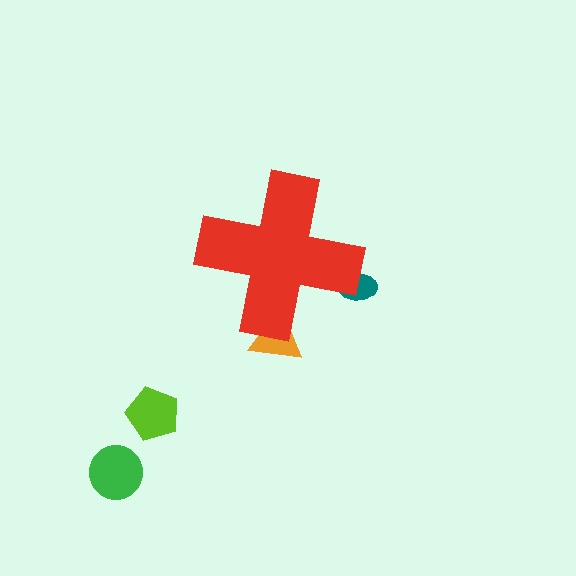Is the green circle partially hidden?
No, the green circle is fully visible.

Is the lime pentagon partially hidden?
No, the lime pentagon is fully visible.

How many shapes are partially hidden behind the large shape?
2 shapes are partially hidden.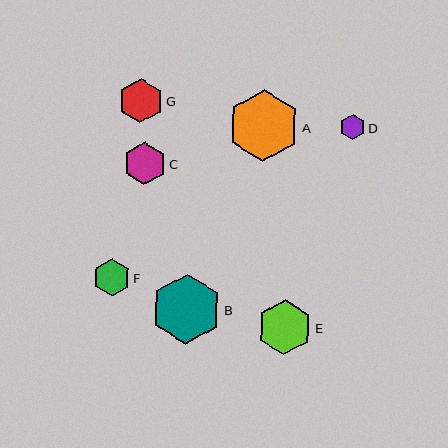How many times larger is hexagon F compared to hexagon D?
Hexagon F is approximately 1.4 times the size of hexagon D.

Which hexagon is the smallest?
Hexagon D is the smallest with a size of approximately 25 pixels.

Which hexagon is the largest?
Hexagon A is the largest with a size of approximately 72 pixels.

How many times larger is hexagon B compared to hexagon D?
Hexagon B is approximately 2.8 times the size of hexagon D.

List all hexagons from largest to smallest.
From largest to smallest: A, B, E, G, C, F, D.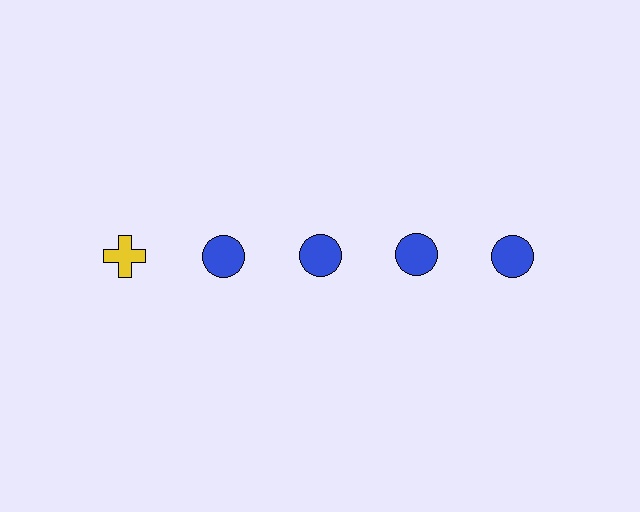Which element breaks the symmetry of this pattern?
The yellow cross in the top row, leftmost column breaks the symmetry. All other shapes are blue circles.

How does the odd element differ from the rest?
It differs in both color (yellow instead of blue) and shape (cross instead of circle).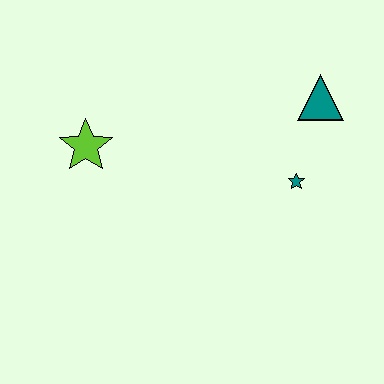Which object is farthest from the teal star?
The lime star is farthest from the teal star.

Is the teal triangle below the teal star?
No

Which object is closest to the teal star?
The teal triangle is closest to the teal star.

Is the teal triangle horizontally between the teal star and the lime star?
No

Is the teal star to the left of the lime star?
No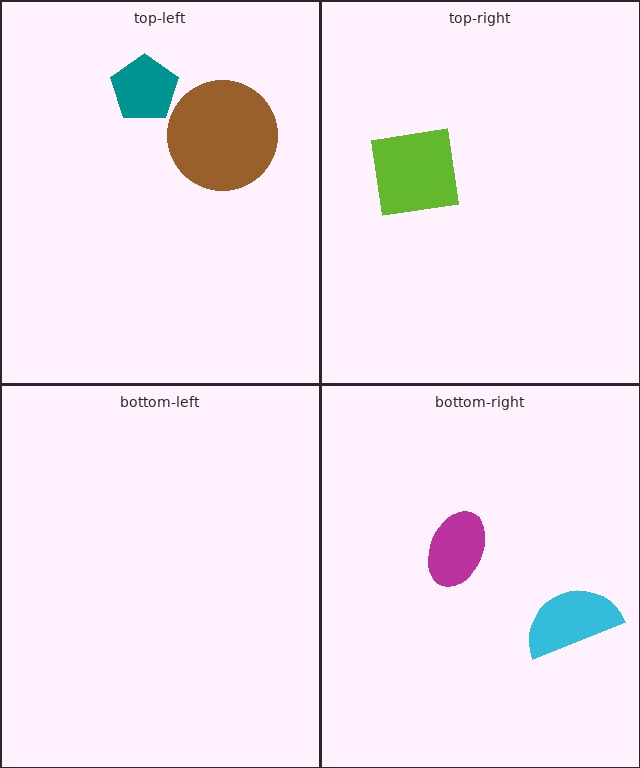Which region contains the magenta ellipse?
The bottom-right region.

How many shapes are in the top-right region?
1.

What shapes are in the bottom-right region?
The cyan semicircle, the magenta ellipse.